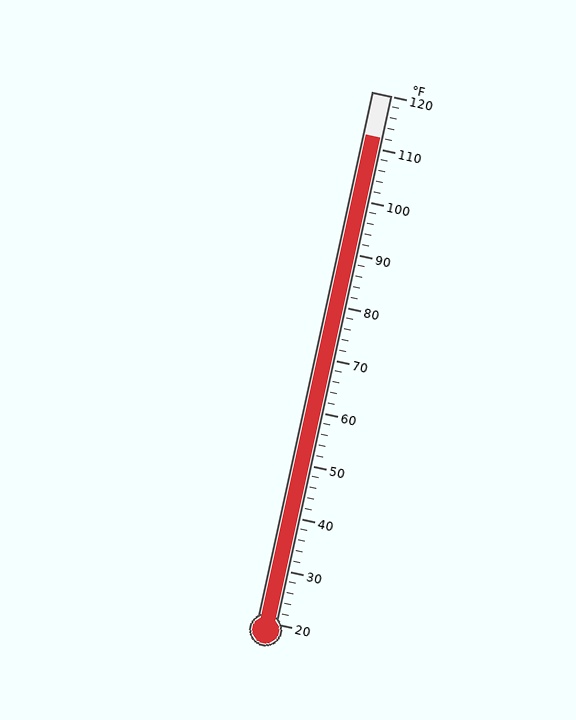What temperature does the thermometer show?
The thermometer shows approximately 112°F.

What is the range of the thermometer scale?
The thermometer scale ranges from 20°F to 120°F.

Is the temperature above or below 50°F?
The temperature is above 50°F.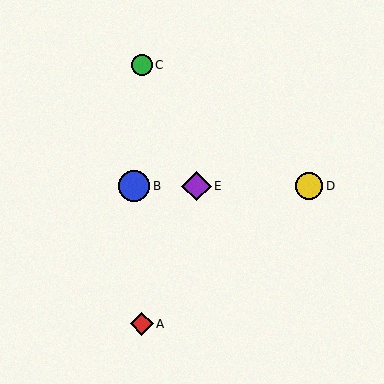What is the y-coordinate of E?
Object E is at y≈186.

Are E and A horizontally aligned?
No, E is at y≈186 and A is at y≈324.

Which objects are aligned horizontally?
Objects B, D, E are aligned horizontally.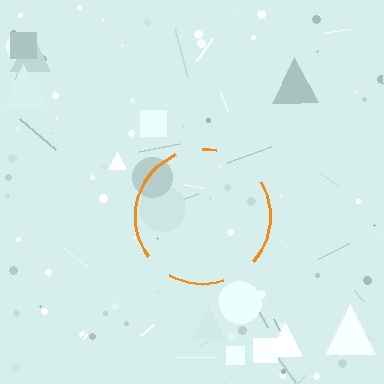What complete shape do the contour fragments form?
The contour fragments form a circle.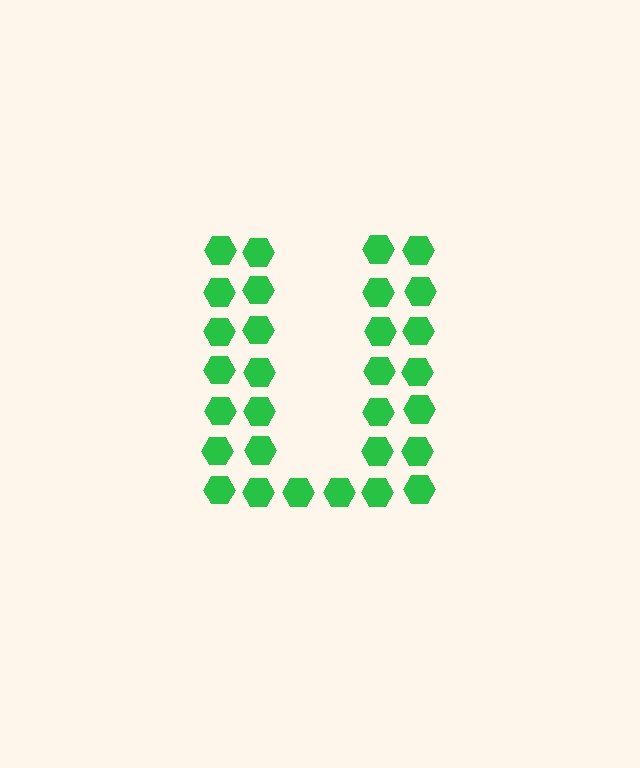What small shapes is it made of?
It is made of small hexagons.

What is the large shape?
The large shape is the letter U.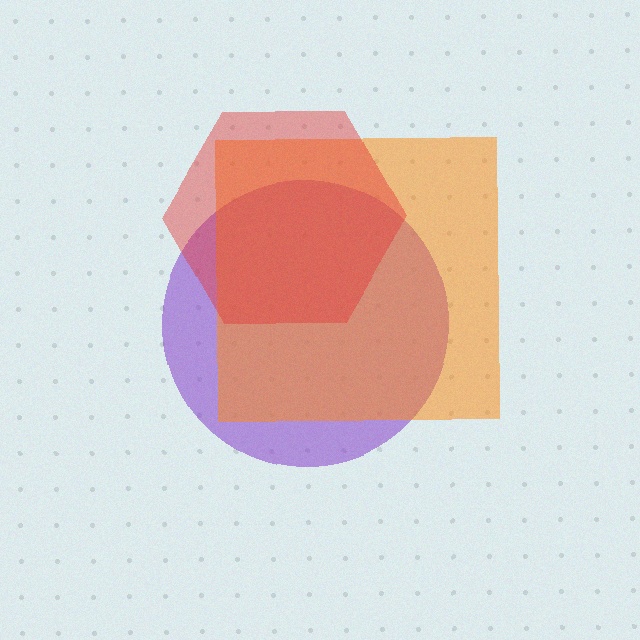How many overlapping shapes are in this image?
There are 3 overlapping shapes in the image.